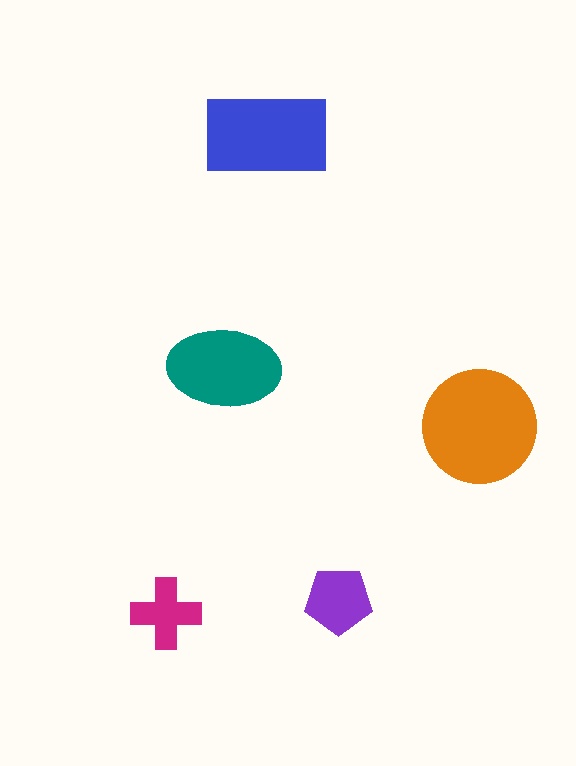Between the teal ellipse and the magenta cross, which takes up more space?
The teal ellipse.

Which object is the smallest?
The magenta cross.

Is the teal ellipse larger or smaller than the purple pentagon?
Larger.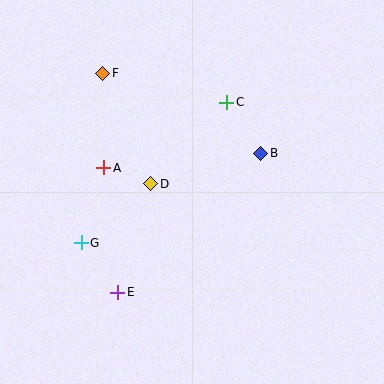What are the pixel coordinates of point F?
Point F is at (103, 73).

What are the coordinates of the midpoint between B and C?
The midpoint between B and C is at (244, 128).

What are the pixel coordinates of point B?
Point B is at (261, 153).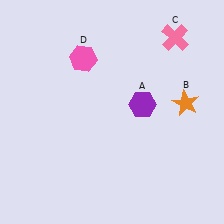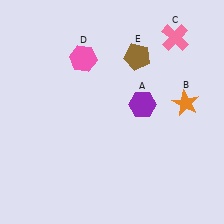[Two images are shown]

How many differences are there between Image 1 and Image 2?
There is 1 difference between the two images.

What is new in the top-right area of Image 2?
A brown pentagon (E) was added in the top-right area of Image 2.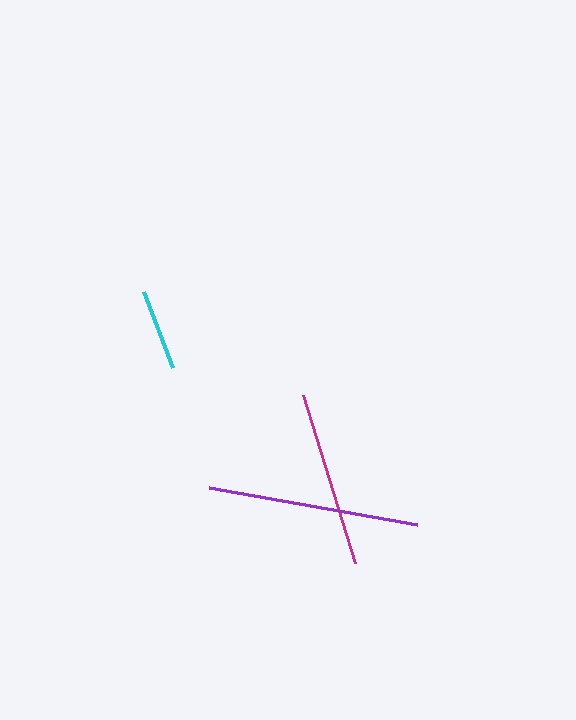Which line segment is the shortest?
The cyan line is the shortest at approximately 82 pixels.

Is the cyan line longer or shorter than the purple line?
The purple line is longer than the cyan line.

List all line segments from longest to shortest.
From longest to shortest: purple, magenta, cyan.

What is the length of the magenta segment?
The magenta segment is approximately 176 pixels long.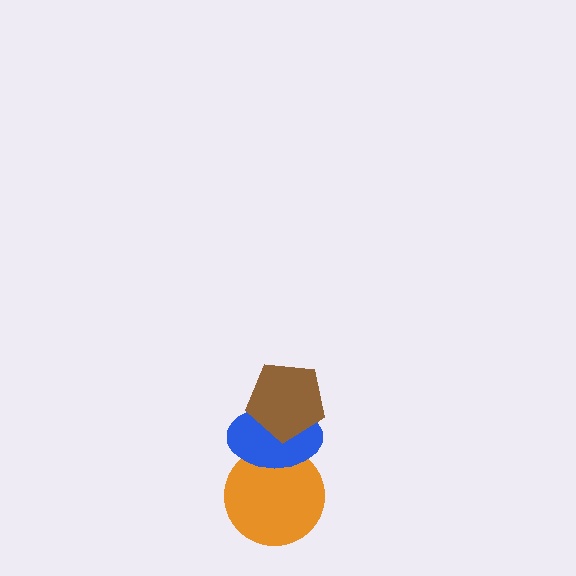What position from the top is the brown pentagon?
The brown pentagon is 1st from the top.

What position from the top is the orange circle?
The orange circle is 3rd from the top.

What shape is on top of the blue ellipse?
The brown pentagon is on top of the blue ellipse.